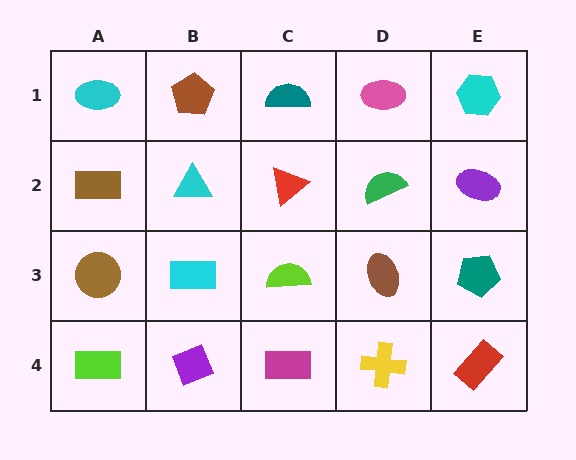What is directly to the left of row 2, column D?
A red triangle.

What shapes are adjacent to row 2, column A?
A cyan ellipse (row 1, column A), a brown circle (row 3, column A), a cyan triangle (row 2, column B).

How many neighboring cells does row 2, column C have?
4.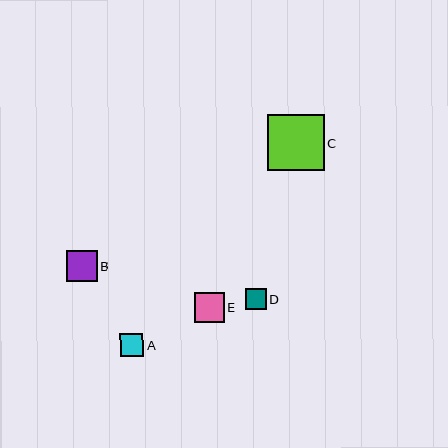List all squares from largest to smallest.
From largest to smallest: C, B, E, A, D.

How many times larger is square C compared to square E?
Square C is approximately 1.9 times the size of square E.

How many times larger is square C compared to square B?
Square C is approximately 1.8 times the size of square B.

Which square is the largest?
Square C is the largest with a size of approximately 56 pixels.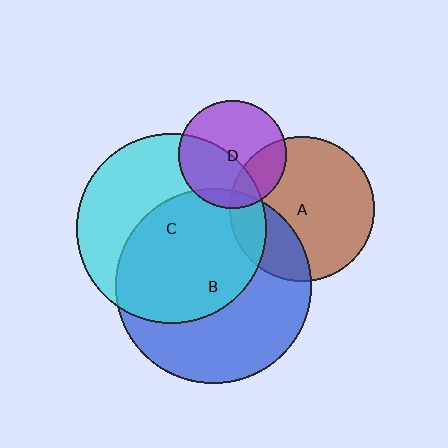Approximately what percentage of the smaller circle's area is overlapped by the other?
Approximately 25%.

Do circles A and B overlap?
Yes.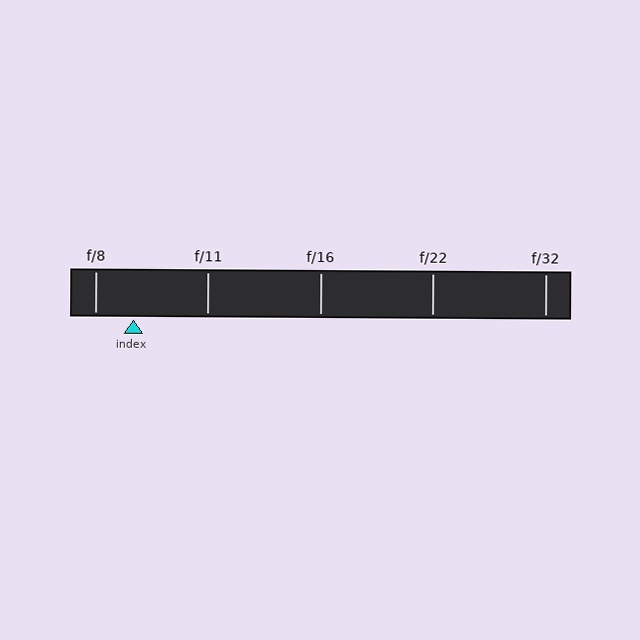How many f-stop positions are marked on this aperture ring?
There are 5 f-stop positions marked.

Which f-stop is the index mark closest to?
The index mark is closest to f/8.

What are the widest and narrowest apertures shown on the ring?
The widest aperture shown is f/8 and the narrowest is f/32.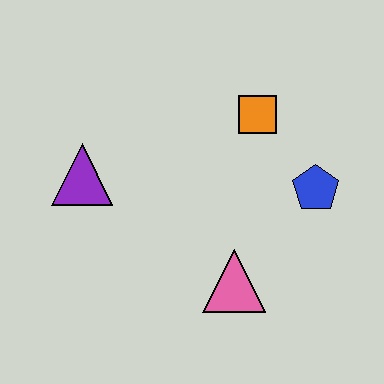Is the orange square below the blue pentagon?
No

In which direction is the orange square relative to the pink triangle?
The orange square is above the pink triangle.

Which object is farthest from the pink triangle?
The purple triangle is farthest from the pink triangle.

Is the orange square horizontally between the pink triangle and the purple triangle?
No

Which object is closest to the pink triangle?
The blue pentagon is closest to the pink triangle.